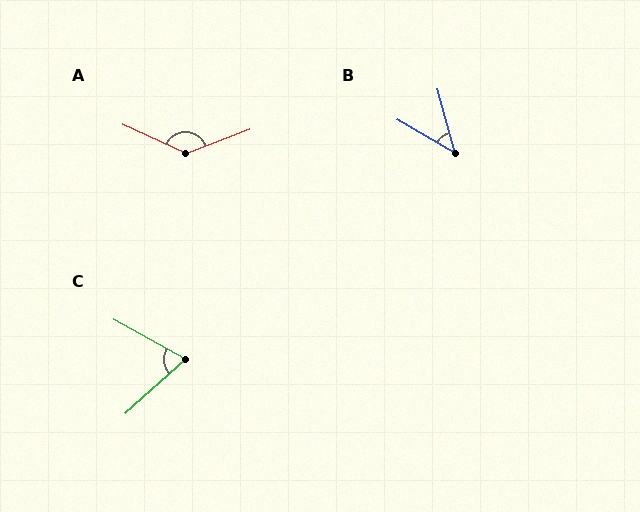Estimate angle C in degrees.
Approximately 71 degrees.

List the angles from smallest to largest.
B (45°), C (71°), A (134°).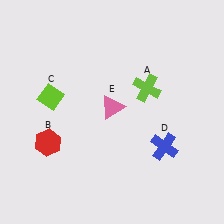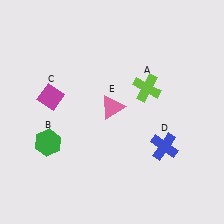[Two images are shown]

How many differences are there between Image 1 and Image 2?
There are 2 differences between the two images.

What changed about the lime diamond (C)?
In Image 1, C is lime. In Image 2, it changed to magenta.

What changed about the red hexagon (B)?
In Image 1, B is red. In Image 2, it changed to green.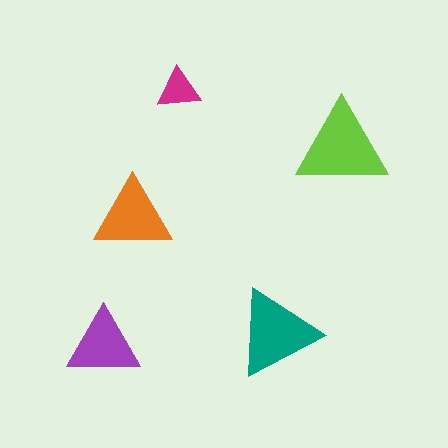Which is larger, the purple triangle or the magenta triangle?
The purple one.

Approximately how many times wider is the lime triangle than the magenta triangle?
About 2 times wider.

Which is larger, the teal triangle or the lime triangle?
The lime one.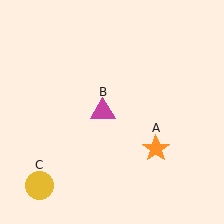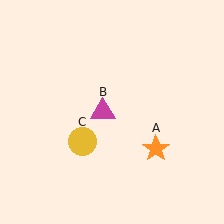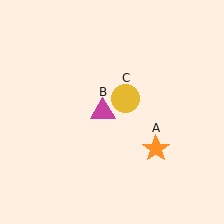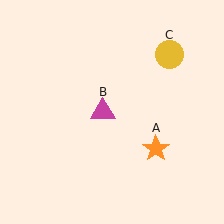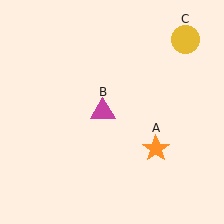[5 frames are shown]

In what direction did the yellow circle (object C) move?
The yellow circle (object C) moved up and to the right.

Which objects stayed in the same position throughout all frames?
Orange star (object A) and magenta triangle (object B) remained stationary.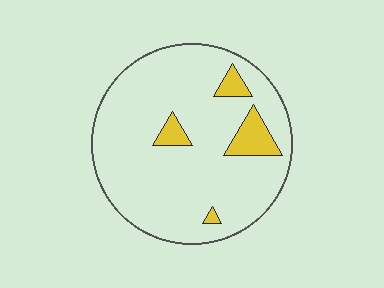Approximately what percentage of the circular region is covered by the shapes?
Approximately 10%.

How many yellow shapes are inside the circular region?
4.